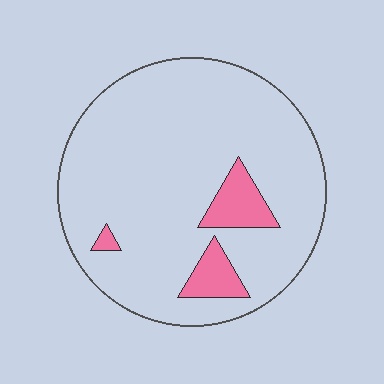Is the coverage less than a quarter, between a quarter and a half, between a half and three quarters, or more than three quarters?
Less than a quarter.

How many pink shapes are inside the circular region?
3.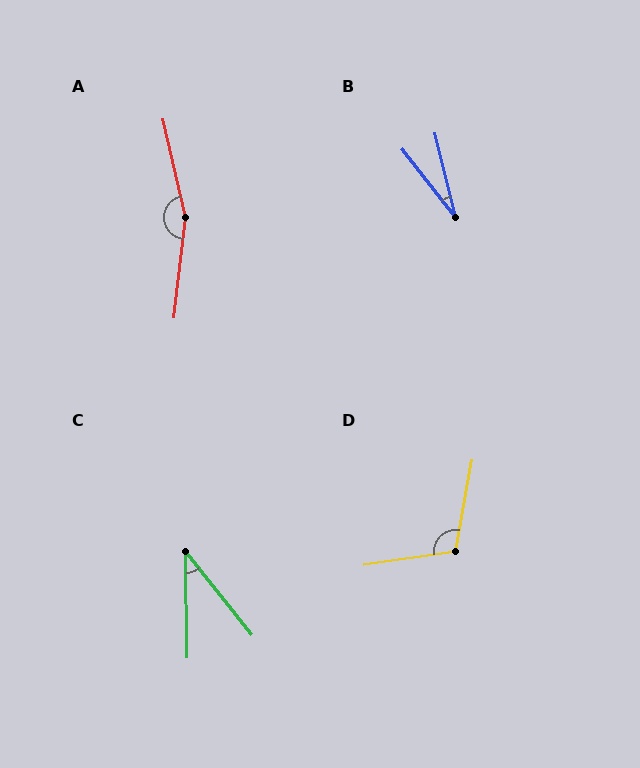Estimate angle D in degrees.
Approximately 109 degrees.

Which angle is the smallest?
B, at approximately 25 degrees.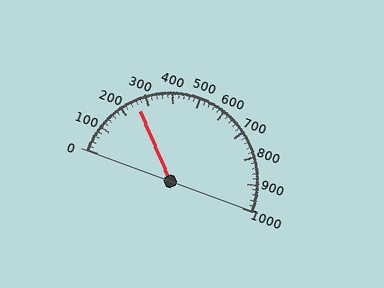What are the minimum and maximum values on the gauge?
The gauge ranges from 0 to 1000.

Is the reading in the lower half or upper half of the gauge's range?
The reading is in the lower half of the range (0 to 1000).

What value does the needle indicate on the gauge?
The needle indicates approximately 260.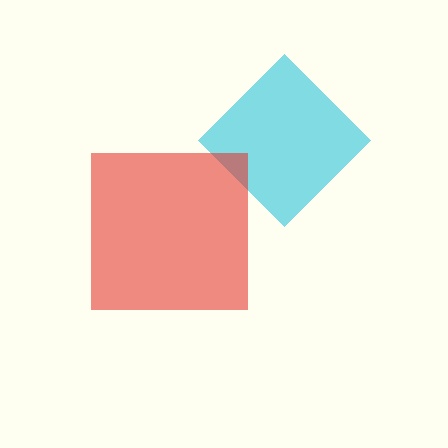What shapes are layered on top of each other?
The layered shapes are: a cyan diamond, a red square.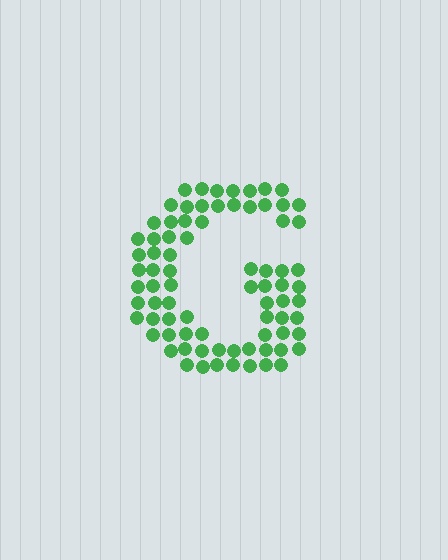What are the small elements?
The small elements are circles.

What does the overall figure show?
The overall figure shows the letter G.